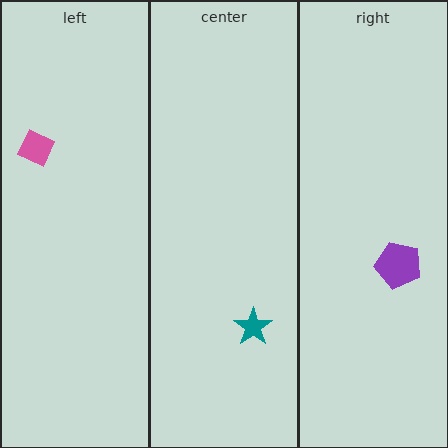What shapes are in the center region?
The teal star.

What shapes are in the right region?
The purple pentagon.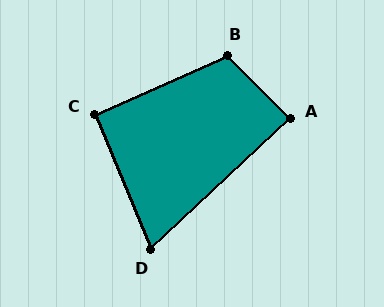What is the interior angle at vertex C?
Approximately 92 degrees (approximately right).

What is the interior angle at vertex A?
Approximately 88 degrees (approximately right).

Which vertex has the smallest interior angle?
D, at approximately 69 degrees.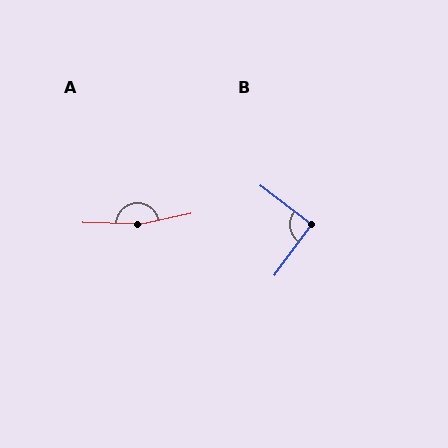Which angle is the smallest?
B, at approximately 92 degrees.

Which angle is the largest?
A, at approximately 166 degrees.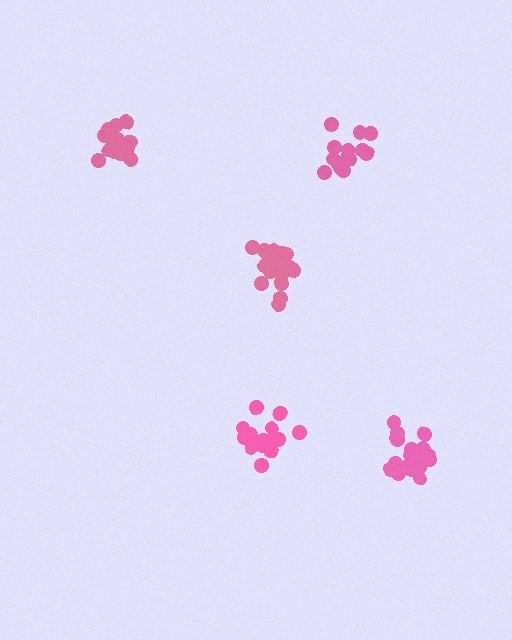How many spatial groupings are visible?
There are 5 spatial groupings.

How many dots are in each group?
Group 1: 20 dots, Group 2: 17 dots, Group 3: 21 dots, Group 4: 21 dots, Group 5: 15 dots (94 total).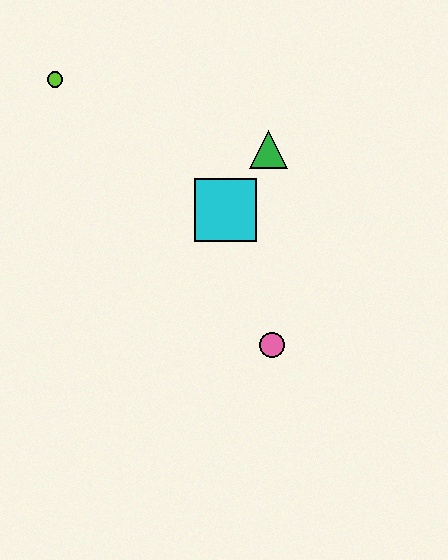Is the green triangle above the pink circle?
Yes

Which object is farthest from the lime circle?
The pink circle is farthest from the lime circle.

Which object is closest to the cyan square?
The green triangle is closest to the cyan square.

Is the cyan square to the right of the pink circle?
No